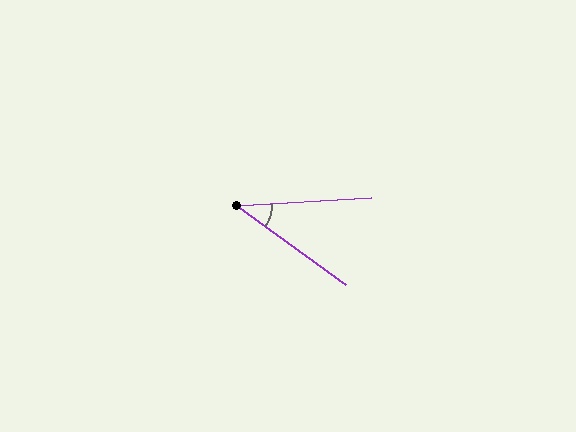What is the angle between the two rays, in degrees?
Approximately 39 degrees.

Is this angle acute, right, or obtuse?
It is acute.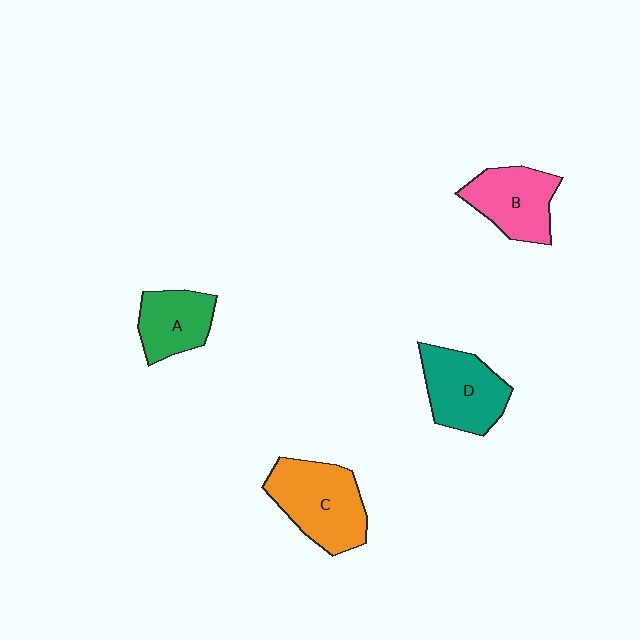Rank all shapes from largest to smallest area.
From largest to smallest: C (orange), D (teal), B (pink), A (green).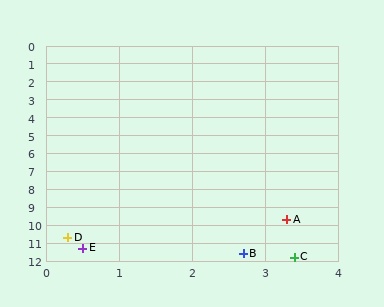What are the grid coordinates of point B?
Point B is at approximately (2.7, 11.6).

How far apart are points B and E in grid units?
Points B and E are about 2.2 grid units apart.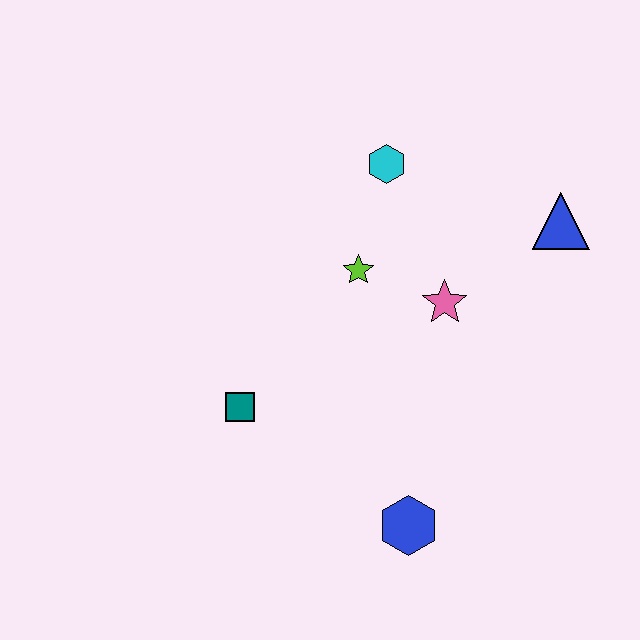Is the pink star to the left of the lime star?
No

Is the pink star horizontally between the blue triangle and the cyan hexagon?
Yes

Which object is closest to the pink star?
The lime star is closest to the pink star.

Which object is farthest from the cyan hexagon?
The blue hexagon is farthest from the cyan hexagon.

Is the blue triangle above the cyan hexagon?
No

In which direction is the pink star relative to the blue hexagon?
The pink star is above the blue hexagon.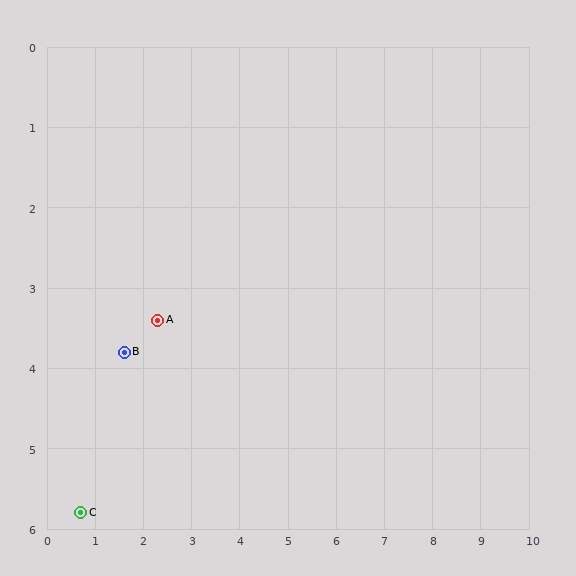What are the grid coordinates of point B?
Point B is at approximately (1.6, 3.8).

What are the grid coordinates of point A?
Point A is at approximately (2.3, 3.4).